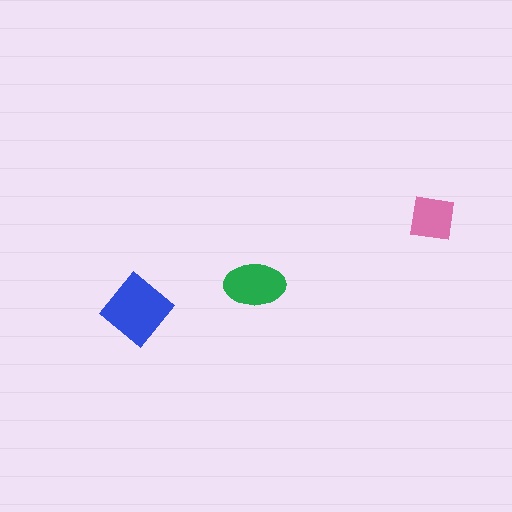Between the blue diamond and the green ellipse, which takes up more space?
The blue diamond.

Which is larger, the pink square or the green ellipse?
The green ellipse.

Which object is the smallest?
The pink square.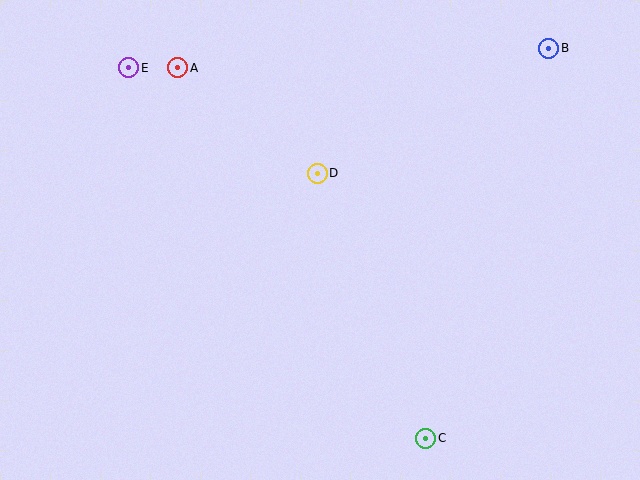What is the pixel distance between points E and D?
The distance between E and D is 216 pixels.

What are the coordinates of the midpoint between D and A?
The midpoint between D and A is at (248, 121).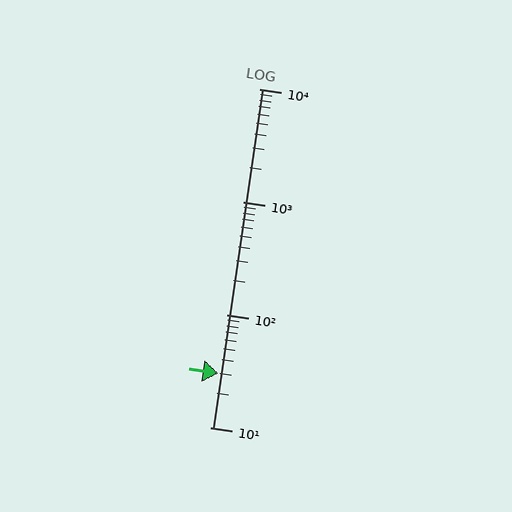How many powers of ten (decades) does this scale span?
The scale spans 3 decades, from 10 to 10000.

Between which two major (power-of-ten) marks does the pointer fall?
The pointer is between 10 and 100.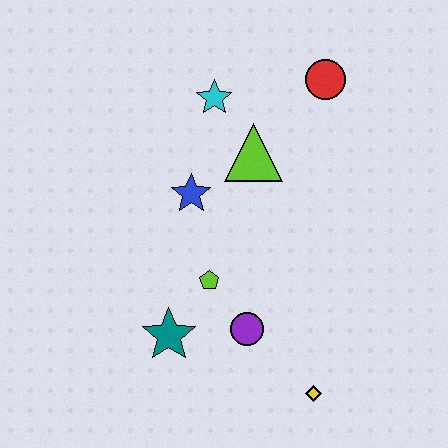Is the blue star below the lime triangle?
Yes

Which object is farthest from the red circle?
The yellow diamond is farthest from the red circle.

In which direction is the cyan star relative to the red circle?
The cyan star is to the left of the red circle.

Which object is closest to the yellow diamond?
The purple circle is closest to the yellow diamond.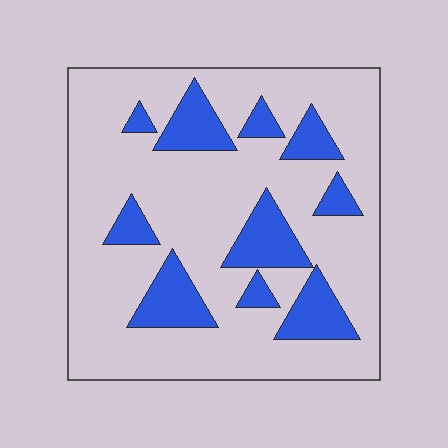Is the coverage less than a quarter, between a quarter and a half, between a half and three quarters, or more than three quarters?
Less than a quarter.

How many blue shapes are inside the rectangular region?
10.